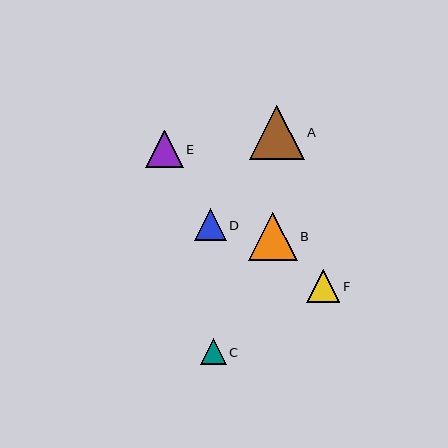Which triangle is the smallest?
Triangle C is the smallest with a size of approximately 26 pixels.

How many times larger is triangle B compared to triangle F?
Triangle B is approximately 1.5 times the size of triangle F.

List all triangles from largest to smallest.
From largest to smallest: A, B, E, F, D, C.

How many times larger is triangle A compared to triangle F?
Triangle A is approximately 1.6 times the size of triangle F.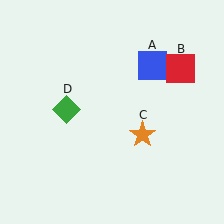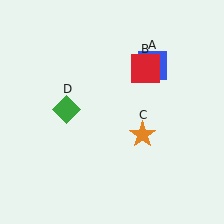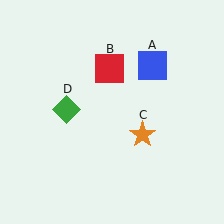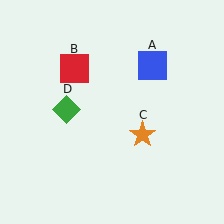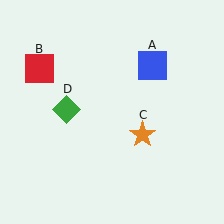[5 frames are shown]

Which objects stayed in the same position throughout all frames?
Blue square (object A) and orange star (object C) and green diamond (object D) remained stationary.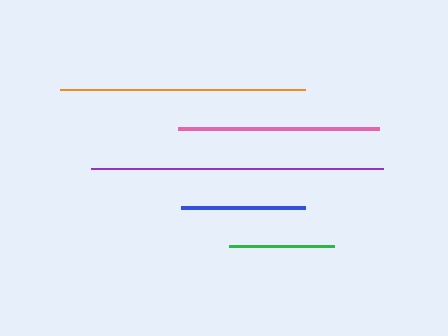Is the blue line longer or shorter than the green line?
The blue line is longer than the green line.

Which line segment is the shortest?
The green line is the shortest at approximately 104 pixels.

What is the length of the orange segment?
The orange segment is approximately 245 pixels long.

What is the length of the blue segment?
The blue segment is approximately 124 pixels long.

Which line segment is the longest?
The purple line is the longest at approximately 292 pixels.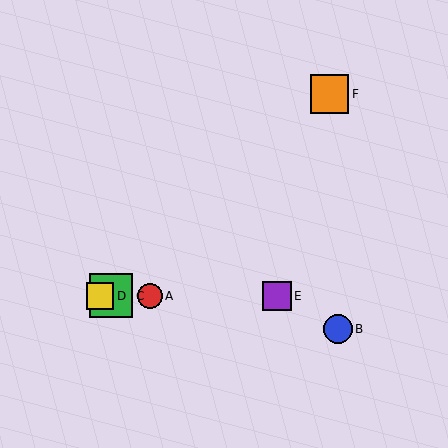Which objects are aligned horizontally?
Objects A, C, D, E are aligned horizontally.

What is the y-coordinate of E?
Object E is at y≈296.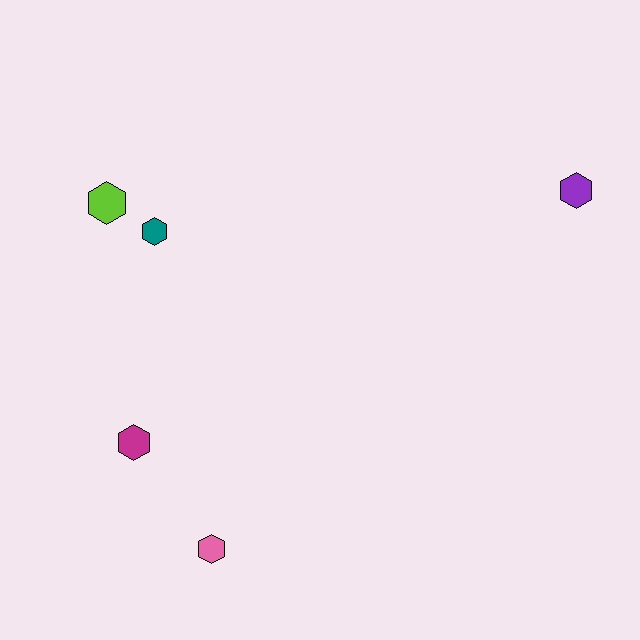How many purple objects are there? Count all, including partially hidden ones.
There is 1 purple object.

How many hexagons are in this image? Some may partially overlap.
There are 5 hexagons.